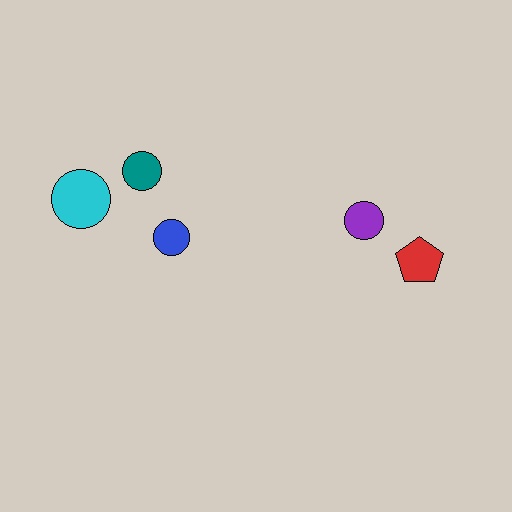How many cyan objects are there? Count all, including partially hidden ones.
There is 1 cyan object.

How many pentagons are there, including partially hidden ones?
There is 1 pentagon.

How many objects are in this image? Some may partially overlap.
There are 5 objects.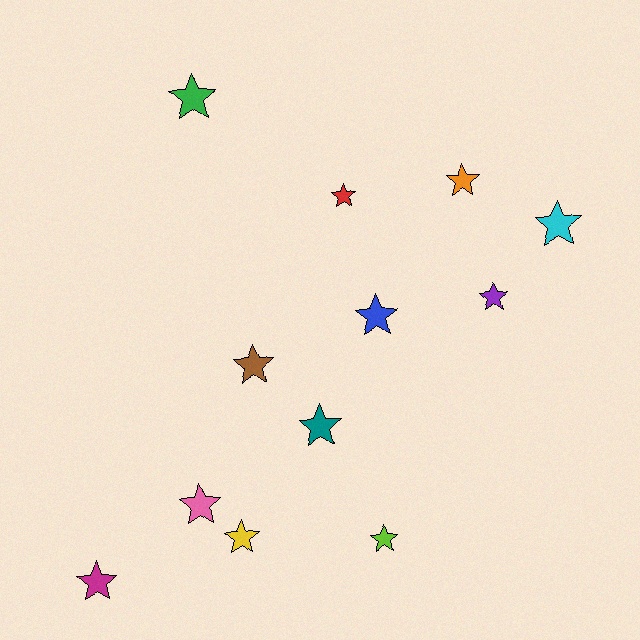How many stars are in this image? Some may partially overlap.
There are 12 stars.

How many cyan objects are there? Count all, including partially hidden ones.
There is 1 cyan object.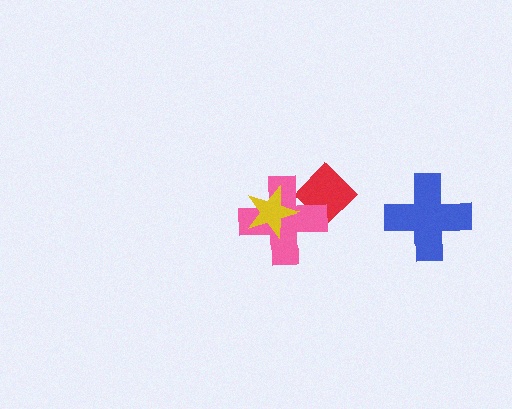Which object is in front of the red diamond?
The pink cross is in front of the red diamond.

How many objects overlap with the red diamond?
1 object overlaps with the red diamond.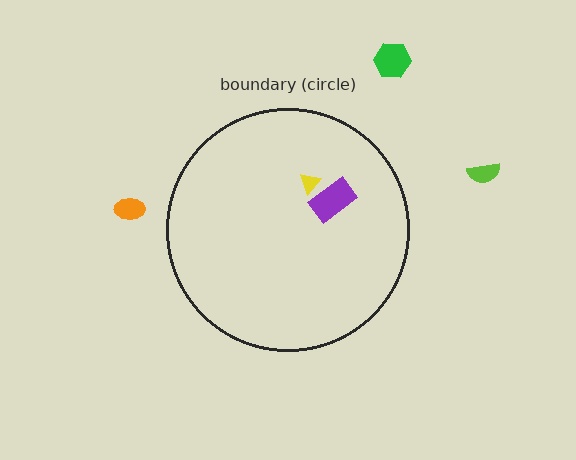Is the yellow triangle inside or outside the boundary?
Inside.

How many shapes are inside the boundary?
2 inside, 3 outside.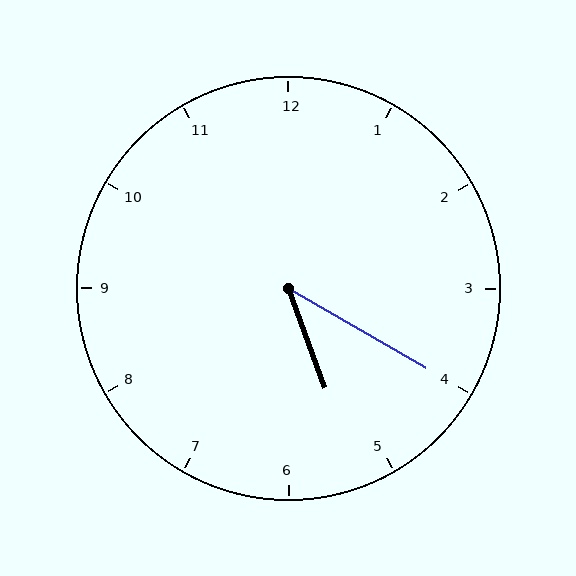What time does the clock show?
5:20.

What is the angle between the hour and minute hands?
Approximately 40 degrees.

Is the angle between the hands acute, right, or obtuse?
It is acute.